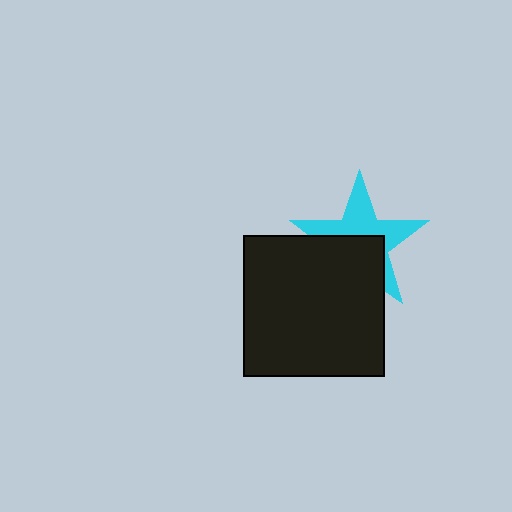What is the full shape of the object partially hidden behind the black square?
The partially hidden object is a cyan star.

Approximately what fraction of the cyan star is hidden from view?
Roughly 47% of the cyan star is hidden behind the black square.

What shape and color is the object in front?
The object in front is a black square.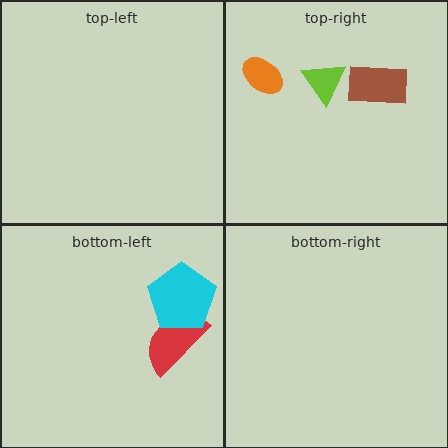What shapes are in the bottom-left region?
The red semicircle, the cyan pentagon.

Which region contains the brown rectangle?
The top-right region.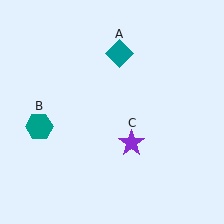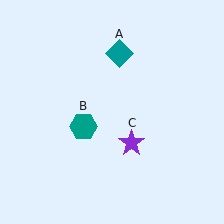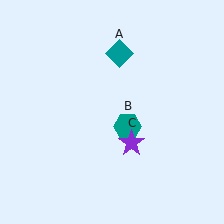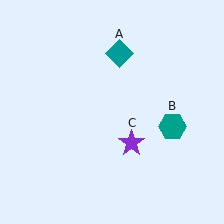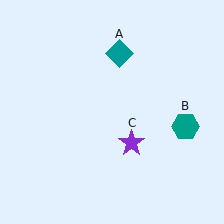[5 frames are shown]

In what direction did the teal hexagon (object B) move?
The teal hexagon (object B) moved right.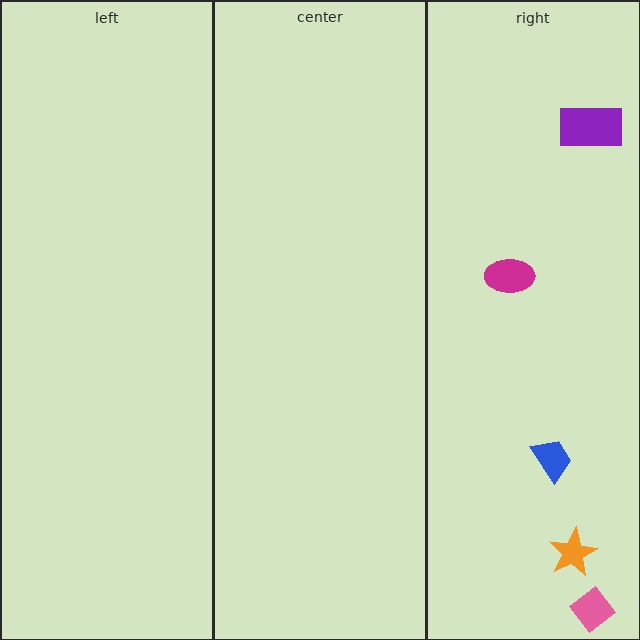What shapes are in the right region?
The pink diamond, the purple rectangle, the orange star, the blue trapezoid, the magenta ellipse.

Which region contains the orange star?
The right region.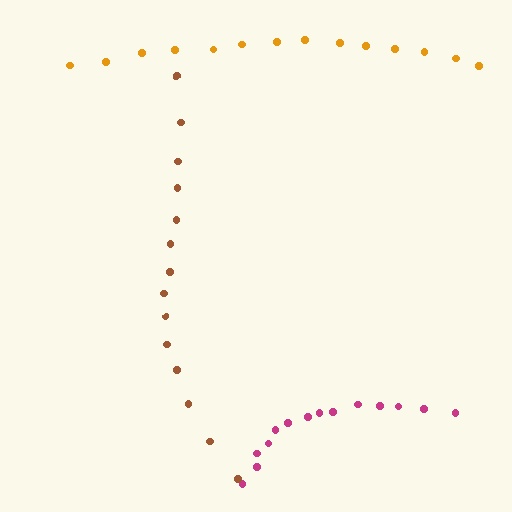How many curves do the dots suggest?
There are 3 distinct paths.